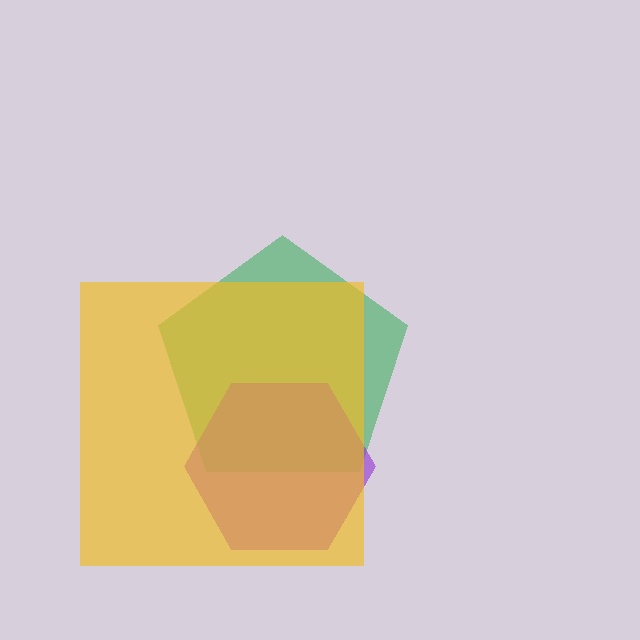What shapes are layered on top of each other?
The layered shapes are: a green pentagon, a purple hexagon, a yellow square.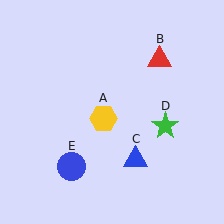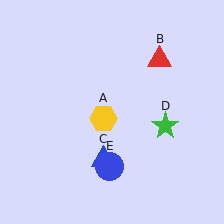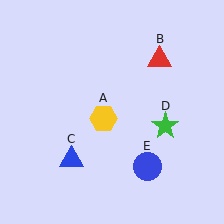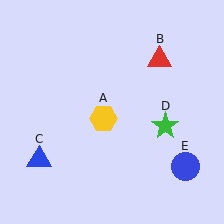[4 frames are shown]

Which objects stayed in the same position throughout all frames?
Yellow hexagon (object A) and red triangle (object B) and green star (object D) remained stationary.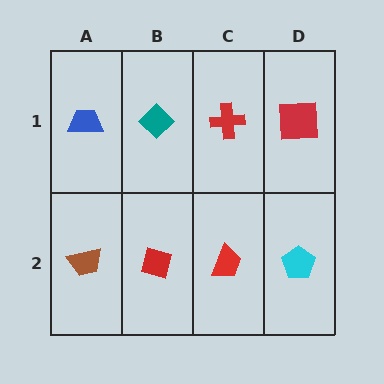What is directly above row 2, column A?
A blue trapezoid.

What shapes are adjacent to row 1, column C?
A red trapezoid (row 2, column C), a teal diamond (row 1, column B), a red square (row 1, column D).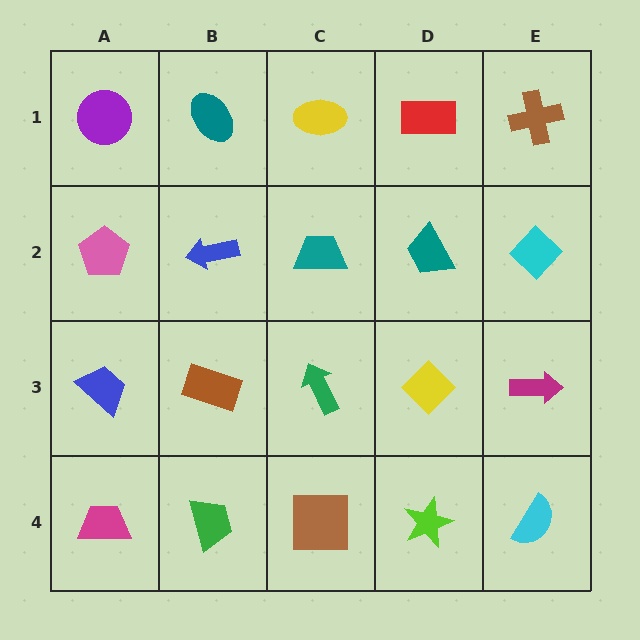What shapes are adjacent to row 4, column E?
A magenta arrow (row 3, column E), a lime star (row 4, column D).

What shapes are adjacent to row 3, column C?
A teal trapezoid (row 2, column C), a brown square (row 4, column C), a brown rectangle (row 3, column B), a yellow diamond (row 3, column D).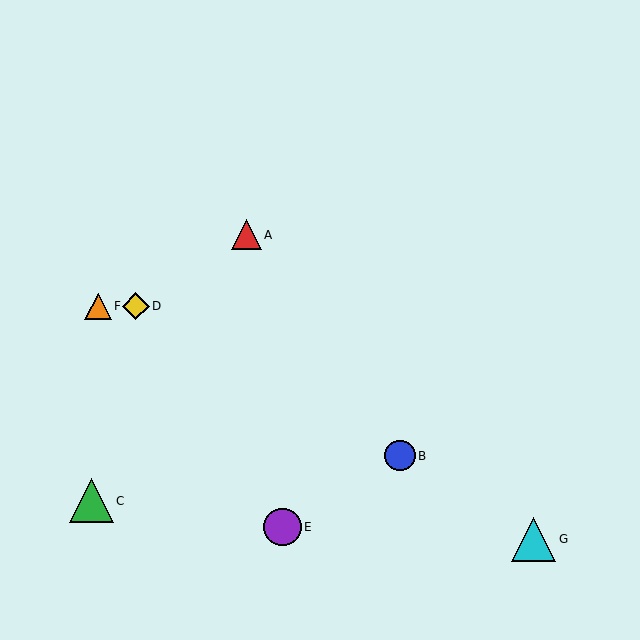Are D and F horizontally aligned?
Yes, both are at y≈306.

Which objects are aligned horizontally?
Objects D, F are aligned horizontally.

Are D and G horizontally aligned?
No, D is at y≈306 and G is at y≈539.